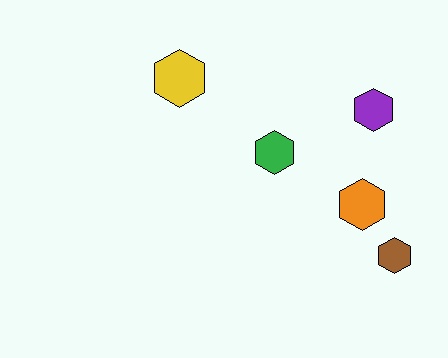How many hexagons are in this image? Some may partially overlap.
There are 5 hexagons.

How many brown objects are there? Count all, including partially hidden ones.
There is 1 brown object.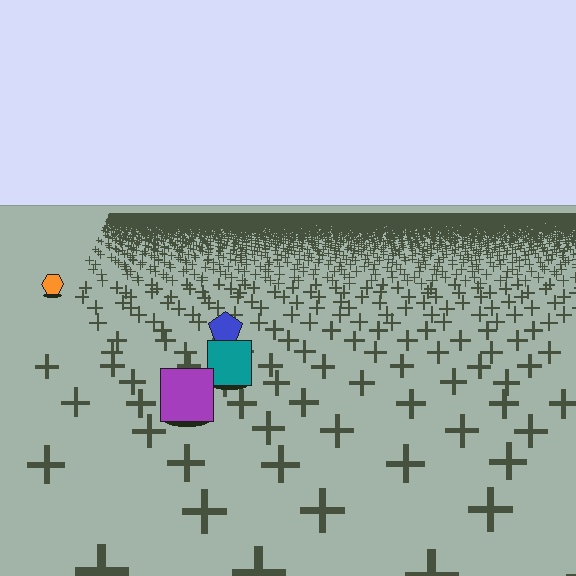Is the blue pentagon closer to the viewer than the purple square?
No. The purple square is closer — you can tell from the texture gradient: the ground texture is coarser near it.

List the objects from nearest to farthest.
From nearest to farthest: the purple square, the teal square, the blue pentagon, the orange hexagon.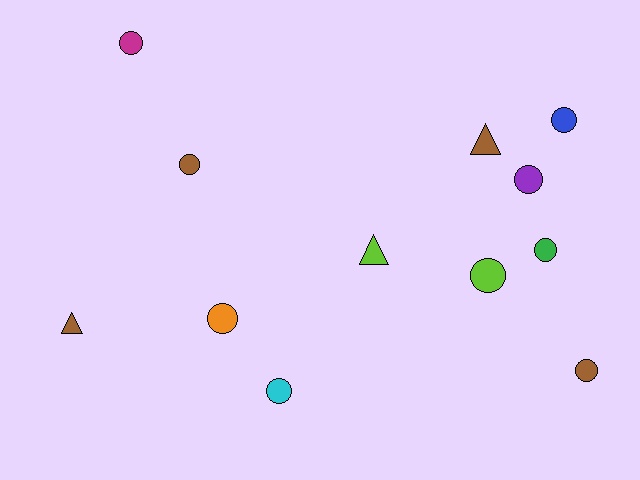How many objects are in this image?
There are 12 objects.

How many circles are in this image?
There are 9 circles.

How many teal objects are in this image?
There are no teal objects.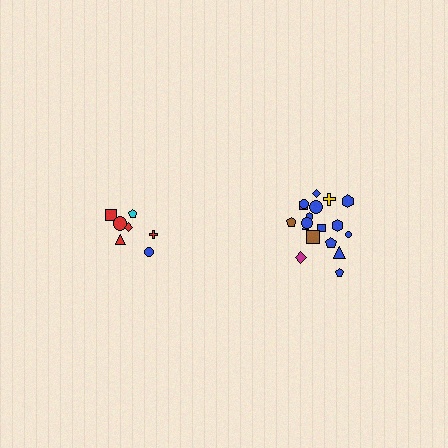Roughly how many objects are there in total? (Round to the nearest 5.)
Roughly 25 objects in total.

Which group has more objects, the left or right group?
The right group.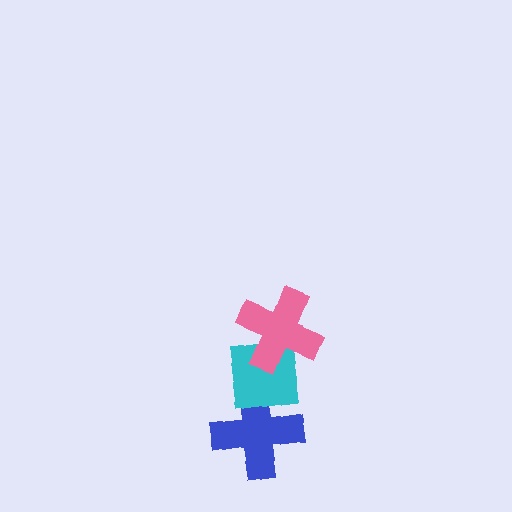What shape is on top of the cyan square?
The pink cross is on top of the cyan square.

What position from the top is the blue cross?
The blue cross is 3rd from the top.